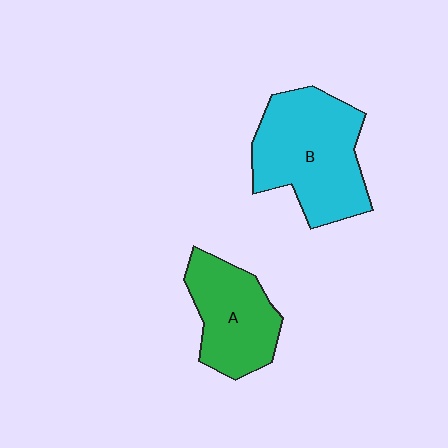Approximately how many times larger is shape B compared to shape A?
Approximately 1.4 times.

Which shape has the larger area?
Shape B (cyan).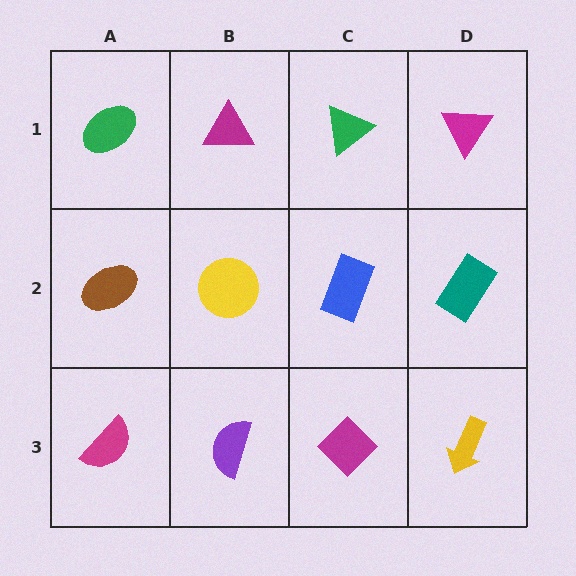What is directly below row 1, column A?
A brown ellipse.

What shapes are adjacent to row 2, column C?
A green triangle (row 1, column C), a magenta diamond (row 3, column C), a yellow circle (row 2, column B), a teal rectangle (row 2, column D).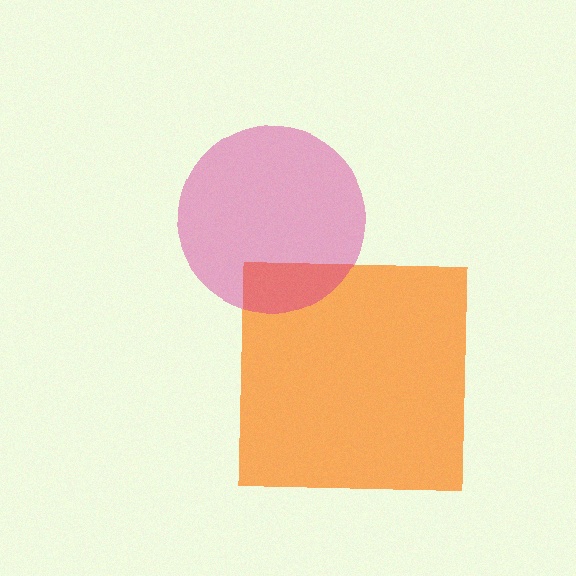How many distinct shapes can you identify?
There are 2 distinct shapes: an orange square, a magenta circle.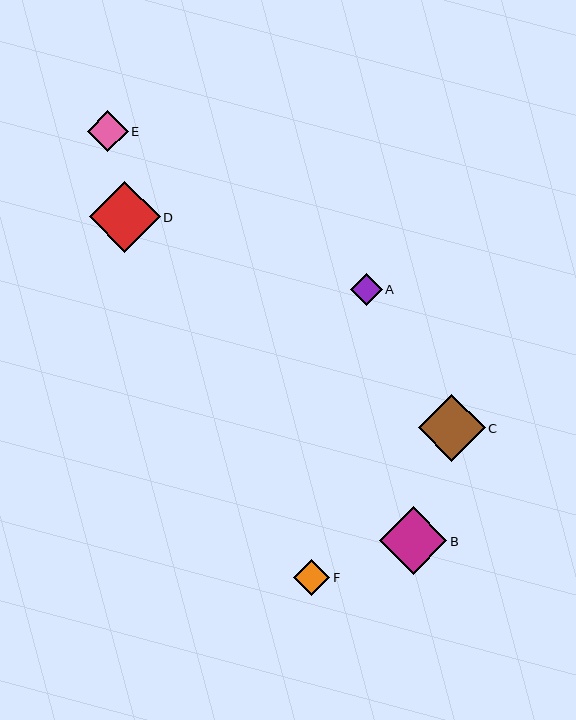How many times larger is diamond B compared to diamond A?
Diamond B is approximately 2.1 times the size of diamond A.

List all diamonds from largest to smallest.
From largest to smallest: D, B, C, E, F, A.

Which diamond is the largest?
Diamond D is the largest with a size of approximately 71 pixels.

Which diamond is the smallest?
Diamond A is the smallest with a size of approximately 32 pixels.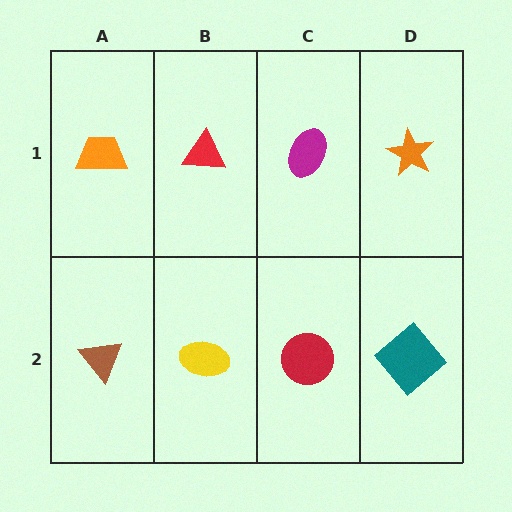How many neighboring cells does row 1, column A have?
2.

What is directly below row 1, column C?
A red circle.